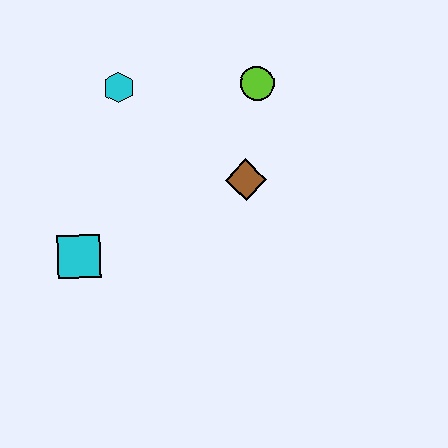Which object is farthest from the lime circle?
The cyan square is farthest from the lime circle.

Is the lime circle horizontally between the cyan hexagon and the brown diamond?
No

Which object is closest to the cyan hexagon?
The lime circle is closest to the cyan hexagon.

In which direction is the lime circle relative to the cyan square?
The lime circle is to the right of the cyan square.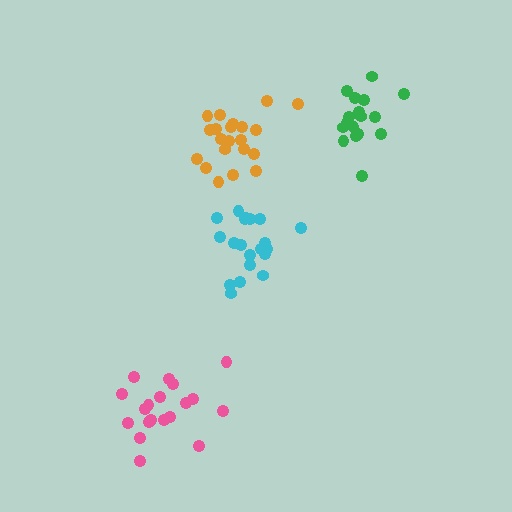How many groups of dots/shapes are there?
There are 4 groups.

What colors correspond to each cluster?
The clusters are colored: green, pink, cyan, orange.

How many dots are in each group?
Group 1: 17 dots, Group 2: 19 dots, Group 3: 20 dots, Group 4: 21 dots (77 total).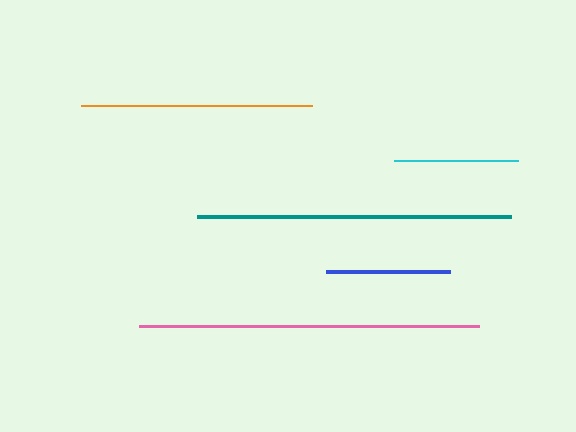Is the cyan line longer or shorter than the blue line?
The blue line is longer than the cyan line.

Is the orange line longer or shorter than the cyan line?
The orange line is longer than the cyan line.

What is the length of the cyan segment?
The cyan segment is approximately 124 pixels long.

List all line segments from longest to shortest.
From longest to shortest: pink, teal, orange, blue, cyan.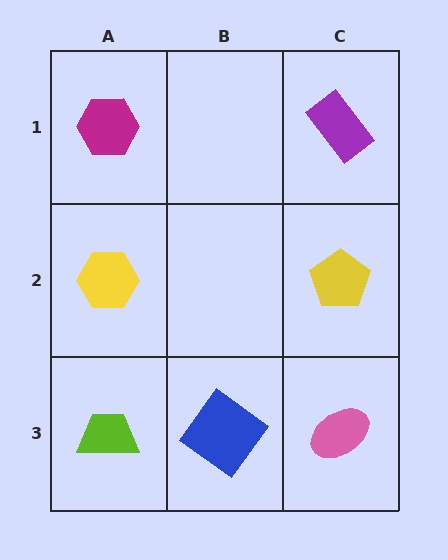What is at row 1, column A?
A magenta hexagon.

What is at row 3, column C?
A pink ellipse.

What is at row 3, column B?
A blue diamond.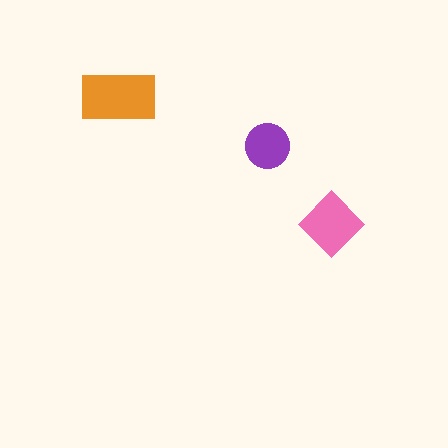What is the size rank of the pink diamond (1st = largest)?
2nd.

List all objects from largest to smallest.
The orange rectangle, the pink diamond, the purple circle.